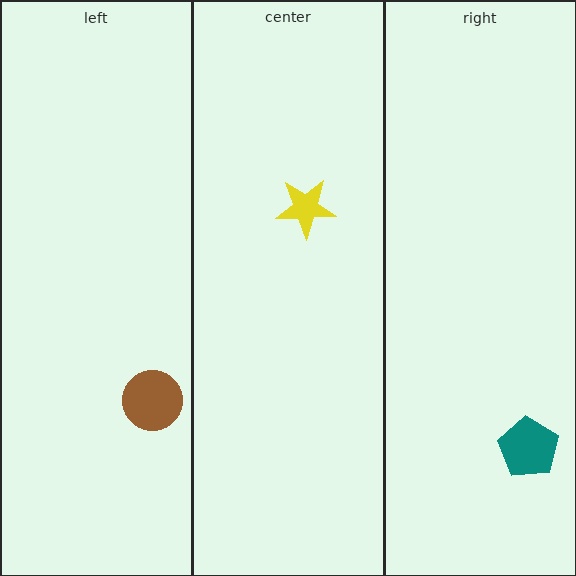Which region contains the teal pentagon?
The right region.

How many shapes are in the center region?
1.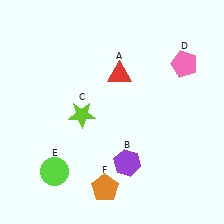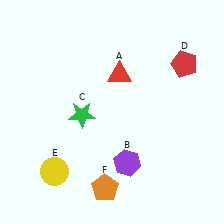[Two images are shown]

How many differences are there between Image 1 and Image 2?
There are 3 differences between the two images.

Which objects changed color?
C changed from lime to green. D changed from pink to red. E changed from lime to yellow.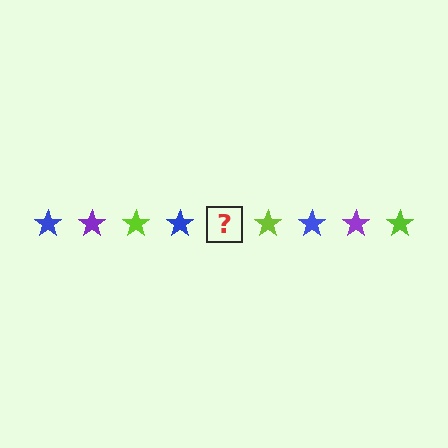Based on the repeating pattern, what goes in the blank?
The blank should be a purple star.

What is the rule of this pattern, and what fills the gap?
The rule is that the pattern cycles through blue, purple, lime stars. The gap should be filled with a purple star.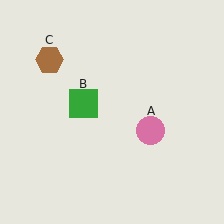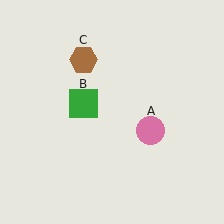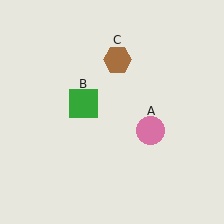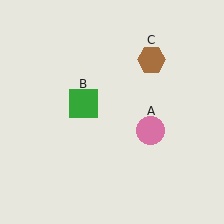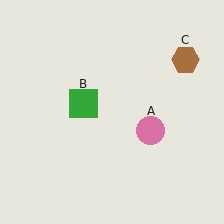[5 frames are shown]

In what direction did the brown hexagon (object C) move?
The brown hexagon (object C) moved right.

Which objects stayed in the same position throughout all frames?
Pink circle (object A) and green square (object B) remained stationary.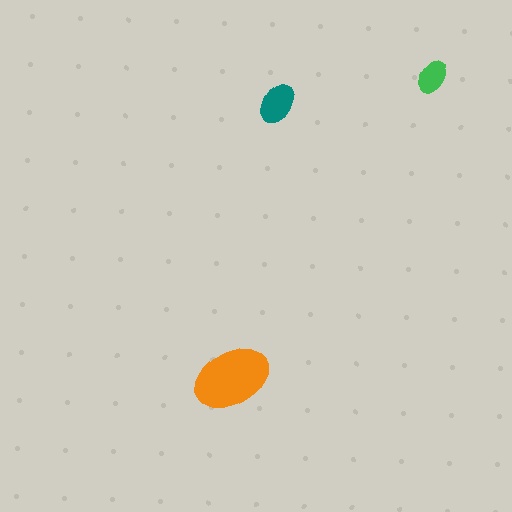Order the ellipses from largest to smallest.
the orange one, the teal one, the green one.